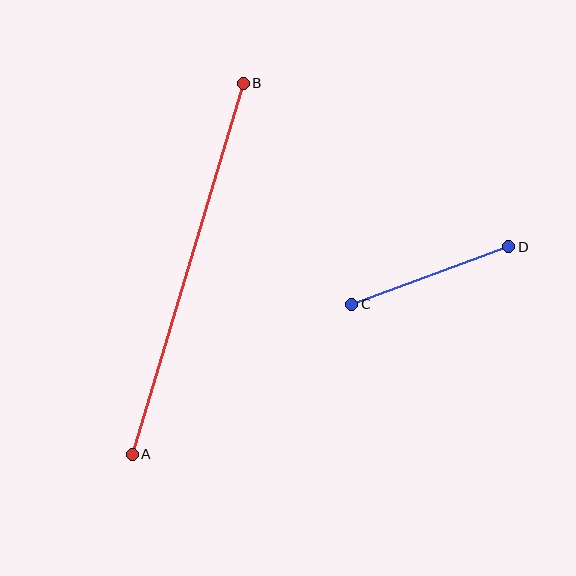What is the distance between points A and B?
The distance is approximately 387 pixels.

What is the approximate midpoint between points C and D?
The midpoint is at approximately (430, 275) pixels.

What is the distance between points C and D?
The distance is approximately 168 pixels.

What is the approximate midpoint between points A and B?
The midpoint is at approximately (188, 269) pixels.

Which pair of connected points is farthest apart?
Points A and B are farthest apart.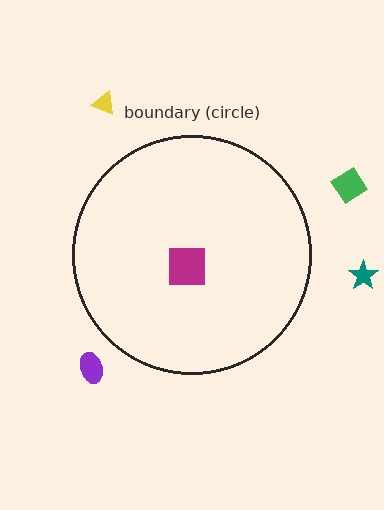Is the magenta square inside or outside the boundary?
Inside.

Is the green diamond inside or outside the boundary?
Outside.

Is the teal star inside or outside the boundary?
Outside.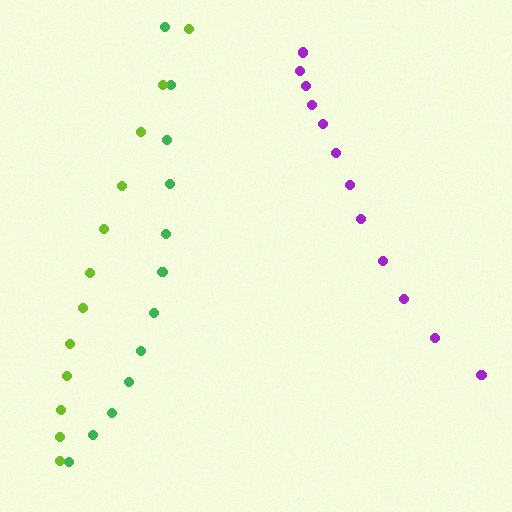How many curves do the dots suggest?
There are 3 distinct paths.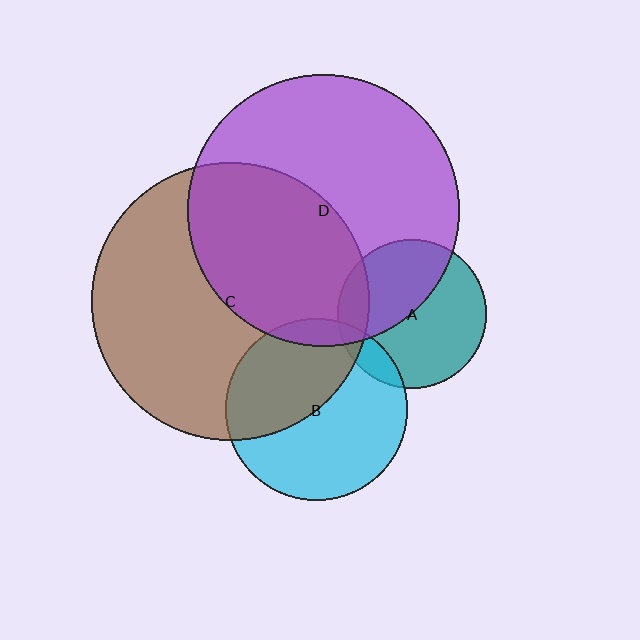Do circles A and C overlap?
Yes.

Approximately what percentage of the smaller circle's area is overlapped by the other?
Approximately 15%.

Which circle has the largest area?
Circle C (brown).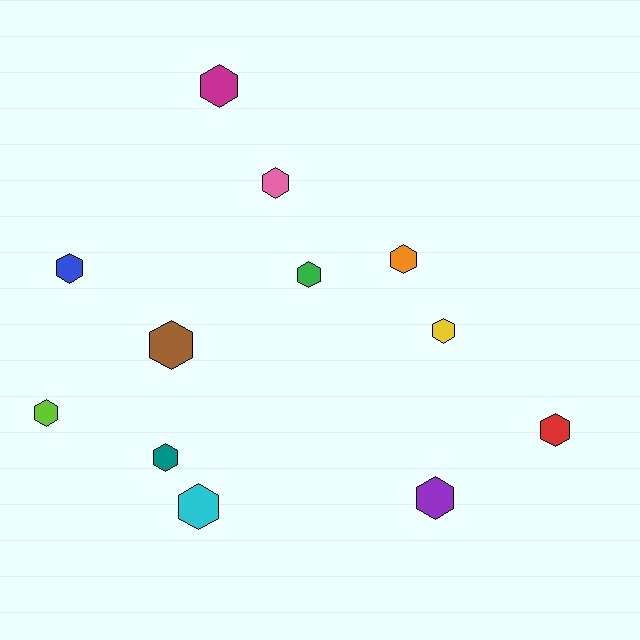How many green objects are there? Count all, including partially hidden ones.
There is 1 green object.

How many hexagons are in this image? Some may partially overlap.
There are 12 hexagons.